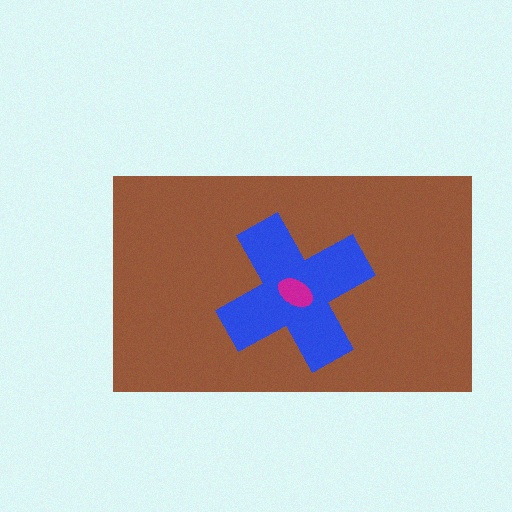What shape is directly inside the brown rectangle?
The blue cross.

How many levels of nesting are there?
3.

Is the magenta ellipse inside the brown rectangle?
Yes.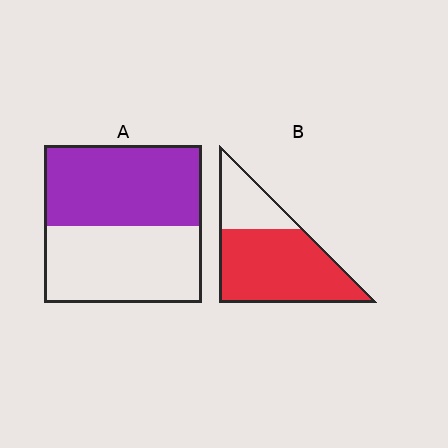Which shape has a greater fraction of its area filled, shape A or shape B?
Shape B.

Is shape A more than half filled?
Roughly half.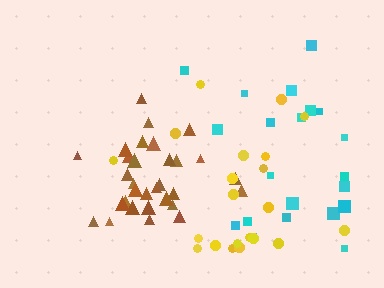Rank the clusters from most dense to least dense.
brown, cyan, yellow.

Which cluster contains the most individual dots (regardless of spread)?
Brown (31).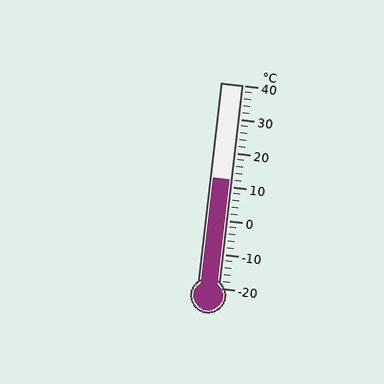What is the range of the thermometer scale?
The thermometer scale ranges from -20°C to 40°C.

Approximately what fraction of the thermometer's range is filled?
The thermometer is filled to approximately 55% of its range.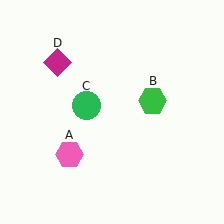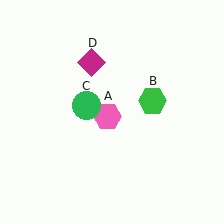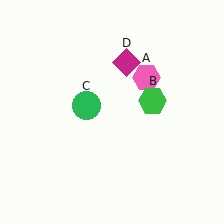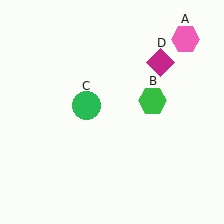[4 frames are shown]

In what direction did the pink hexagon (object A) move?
The pink hexagon (object A) moved up and to the right.